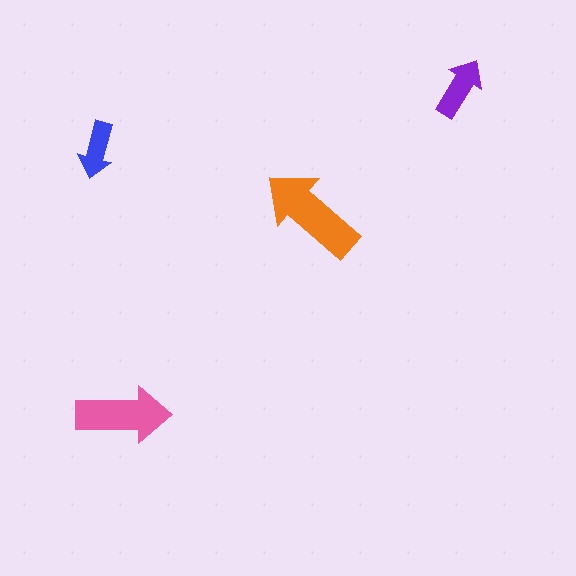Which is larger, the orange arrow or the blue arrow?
The orange one.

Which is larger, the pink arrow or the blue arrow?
The pink one.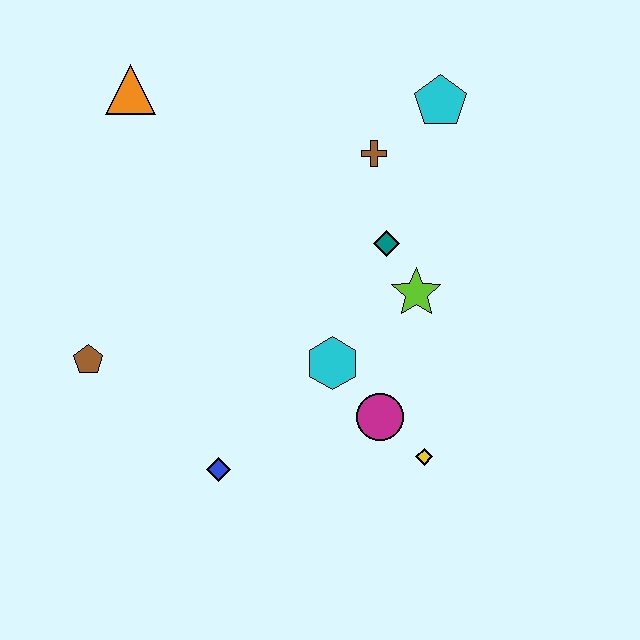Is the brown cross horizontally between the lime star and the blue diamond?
Yes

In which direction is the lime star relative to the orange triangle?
The lime star is to the right of the orange triangle.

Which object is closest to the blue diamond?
The cyan hexagon is closest to the blue diamond.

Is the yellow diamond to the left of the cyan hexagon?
No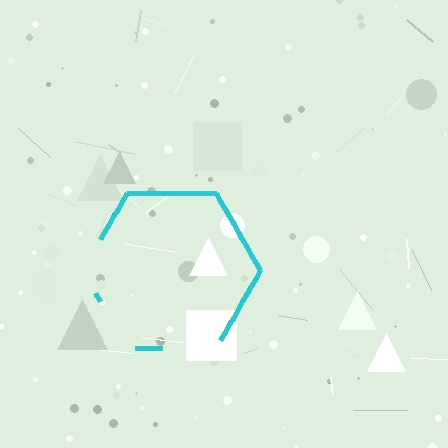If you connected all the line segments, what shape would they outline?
They would outline a hexagon.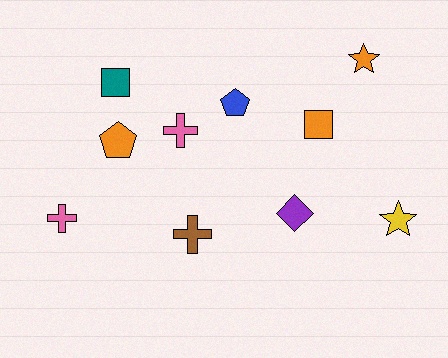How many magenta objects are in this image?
There are no magenta objects.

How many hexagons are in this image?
There are no hexagons.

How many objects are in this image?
There are 10 objects.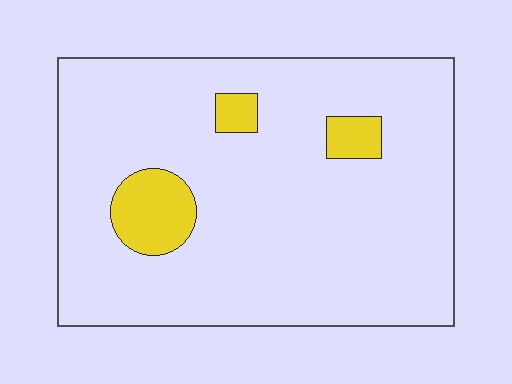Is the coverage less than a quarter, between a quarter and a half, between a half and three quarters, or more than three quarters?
Less than a quarter.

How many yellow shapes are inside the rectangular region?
3.